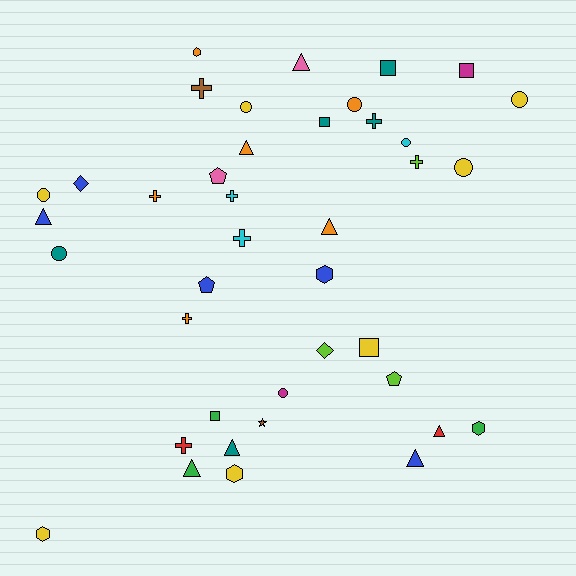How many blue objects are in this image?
There are 5 blue objects.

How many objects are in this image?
There are 40 objects.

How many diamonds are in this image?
There are 2 diamonds.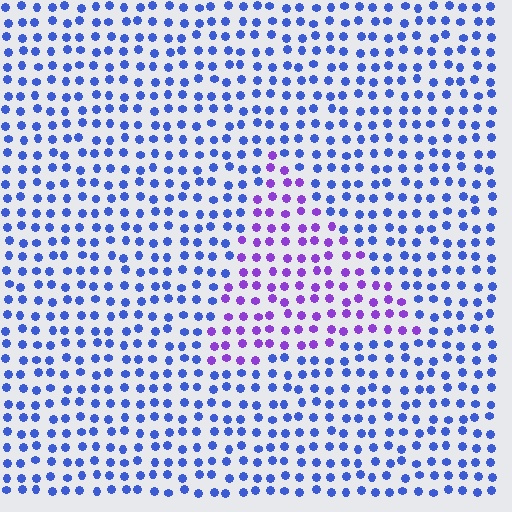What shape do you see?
I see a triangle.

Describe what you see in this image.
The image is filled with small blue elements in a uniform arrangement. A triangle-shaped region is visible where the elements are tinted to a slightly different hue, forming a subtle color boundary.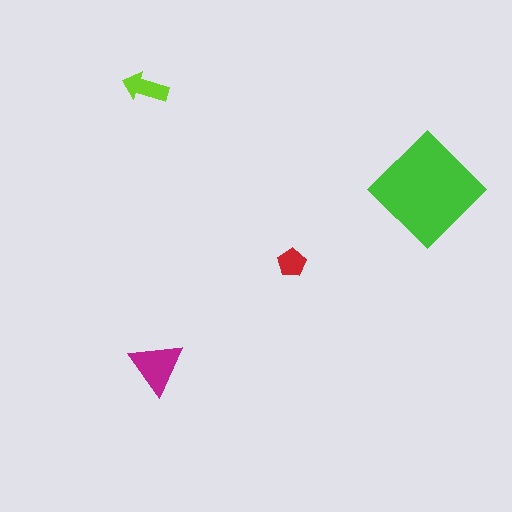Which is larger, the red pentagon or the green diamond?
The green diamond.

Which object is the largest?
The green diamond.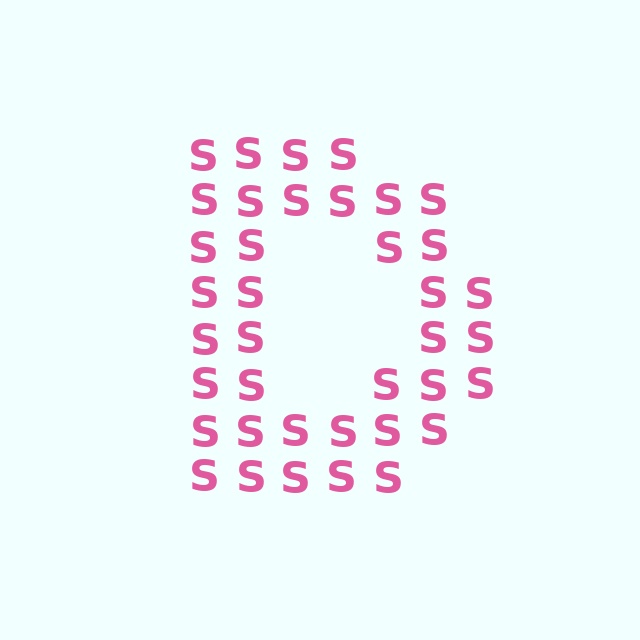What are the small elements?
The small elements are letter S's.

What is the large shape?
The large shape is the letter D.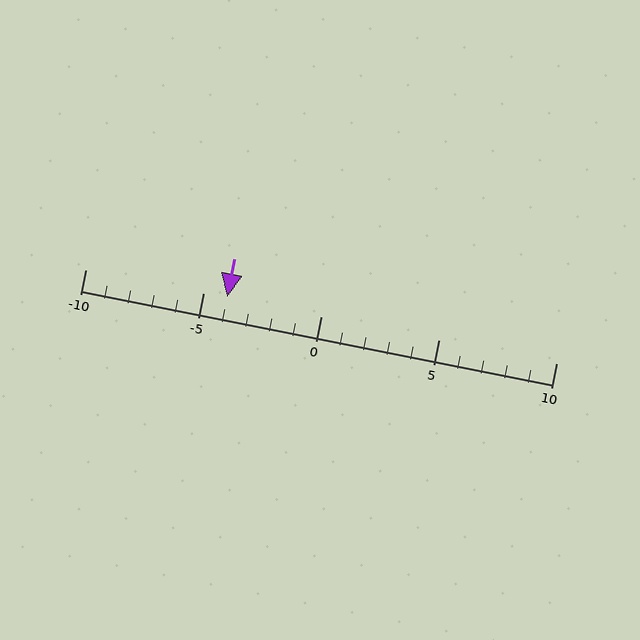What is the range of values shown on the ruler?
The ruler shows values from -10 to 10.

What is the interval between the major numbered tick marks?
The major tick marks are spaced 5 units apart.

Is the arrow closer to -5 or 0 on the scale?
The arrow is closer to -5.